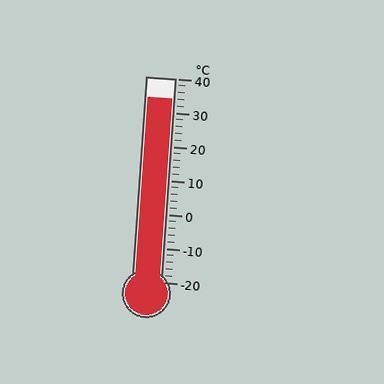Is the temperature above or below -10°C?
The temperature is above -10°C.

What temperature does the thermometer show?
The thermometer shows approximately 34°C.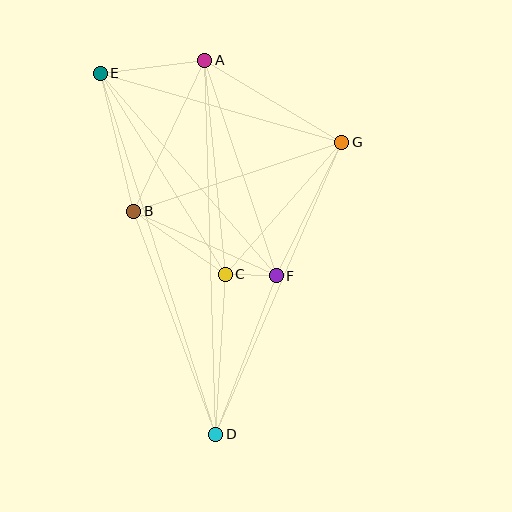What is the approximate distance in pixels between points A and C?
The distance between A and C is approximately 215 pixels.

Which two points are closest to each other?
Points C and F are closest to each other.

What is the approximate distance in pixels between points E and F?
The distance between E and F is approximately 269 pixels.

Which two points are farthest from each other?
Points D and E are farthest from each other.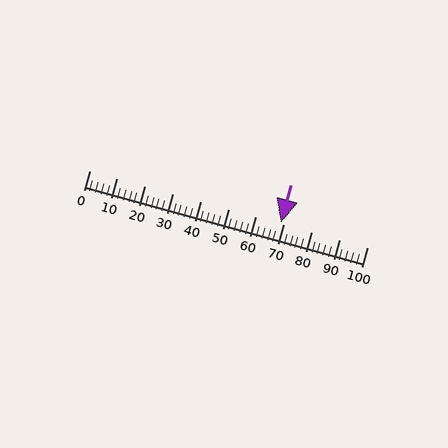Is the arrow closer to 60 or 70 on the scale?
The arrow is closer to 70.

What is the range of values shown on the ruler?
The ruler shows values from 0 to 100.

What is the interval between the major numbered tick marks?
The major tick marks are spaced 10 units apart.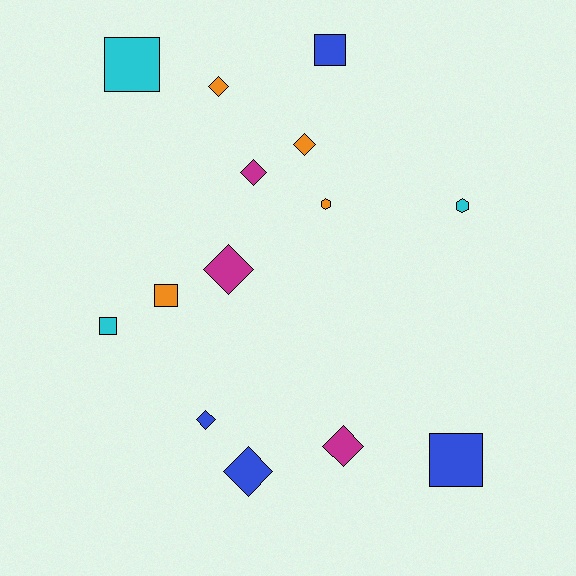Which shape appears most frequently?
Diamond, with 7 objects.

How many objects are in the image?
There are 14 objects.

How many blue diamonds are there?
There are 2 blue diamonds.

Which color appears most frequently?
Blue, with 4 objects.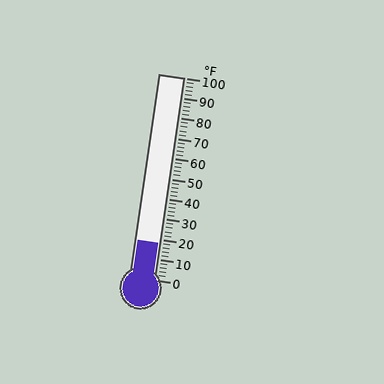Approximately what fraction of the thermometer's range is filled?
The thermometer is filled to approximately 20% of its range.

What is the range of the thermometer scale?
The thermometer scale ranges from 0°F to 100°F.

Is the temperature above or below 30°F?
The temperature is below 30°F.